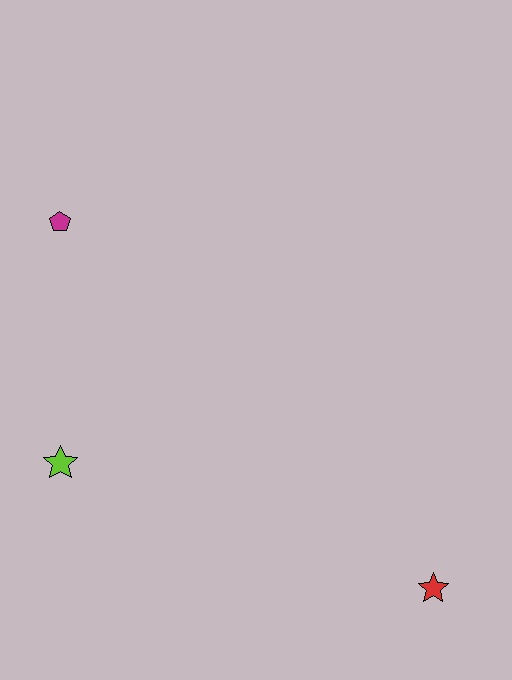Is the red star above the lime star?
No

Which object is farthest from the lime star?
The red star is farthest from the lime star.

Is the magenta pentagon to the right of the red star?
No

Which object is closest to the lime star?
The magenta pentagon is closest to the lime star.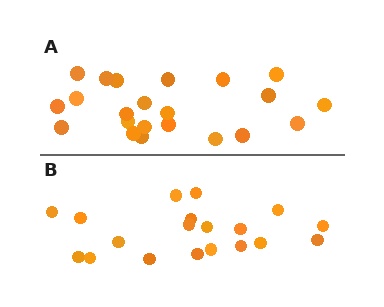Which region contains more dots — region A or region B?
Region A (the top region) has more dots.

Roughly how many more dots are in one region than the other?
Region A has just a few more — roughly 2 or 3 more dots than region B.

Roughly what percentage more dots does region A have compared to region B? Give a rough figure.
About 15% more.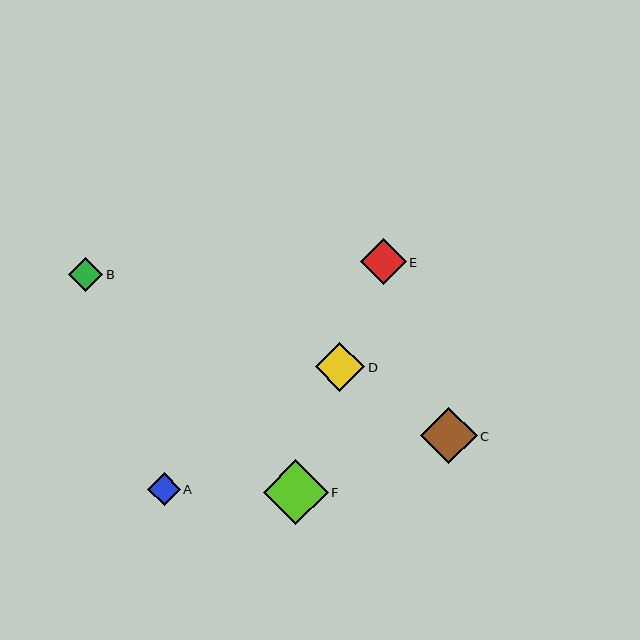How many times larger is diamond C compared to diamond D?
Diamond C is approximately 1.2 times the size of diamond D.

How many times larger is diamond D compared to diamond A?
Diamond D is approximately 1.5 times the size of diamond A.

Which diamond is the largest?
Diamond F is the largest with a size of approximately 65 pixels.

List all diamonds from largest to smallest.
From largest to smallest: F, C, D, E, B, A.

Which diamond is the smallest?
Diamond A is the smallest with a size of approximately 33 pixels.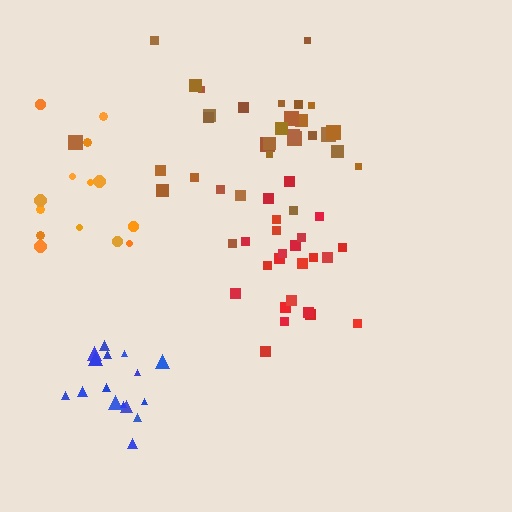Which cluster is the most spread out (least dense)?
Orange.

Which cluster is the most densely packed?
Blue.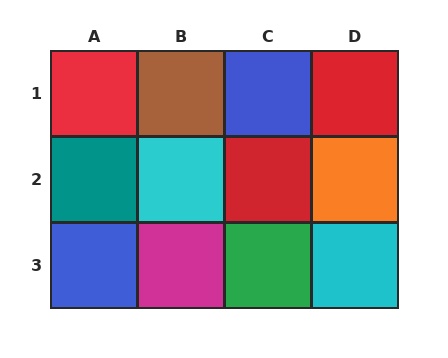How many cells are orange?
1 cell is orange.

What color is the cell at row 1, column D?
Red.